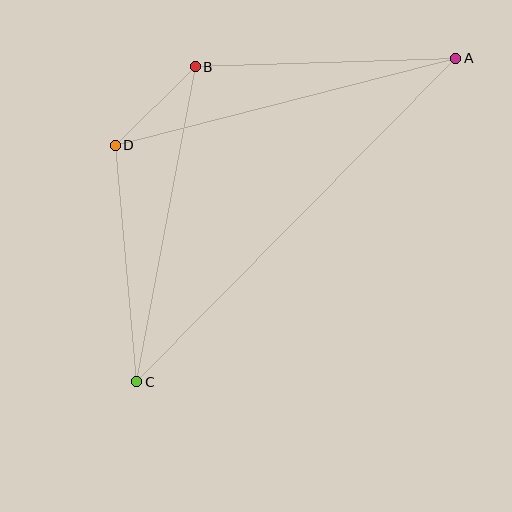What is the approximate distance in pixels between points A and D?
The distance between A and D is approximately 351 pixels.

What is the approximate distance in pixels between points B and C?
The distance between B and C is approximately 320 pixels.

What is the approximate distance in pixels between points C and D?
The distance between C and D is approximately 238 pixels.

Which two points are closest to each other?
Points B and D are closest to each other.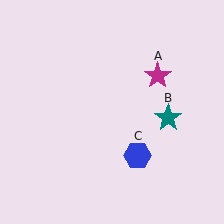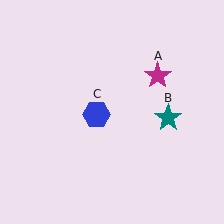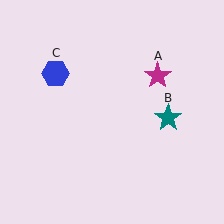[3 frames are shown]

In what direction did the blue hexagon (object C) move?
The blue hexagon (object C) moved up and to the left.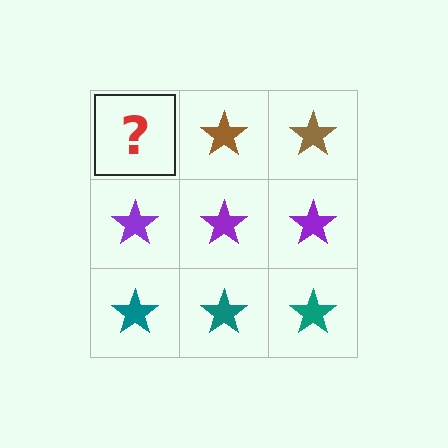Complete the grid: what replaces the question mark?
The question mark should be replaced with a brown star.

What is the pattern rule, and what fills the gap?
The rule is that each row has a consistent color. The gap should be filled with a brown star.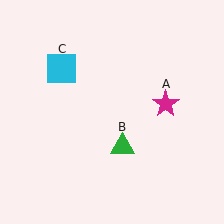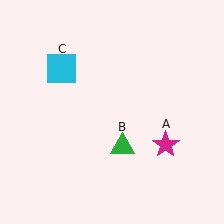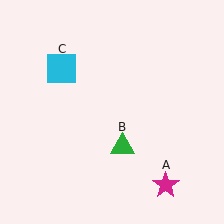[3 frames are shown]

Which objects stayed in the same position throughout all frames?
Green triangle (object B) and cyan square (object C) remained stationary.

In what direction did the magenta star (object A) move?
The magenta star (object A) moved down.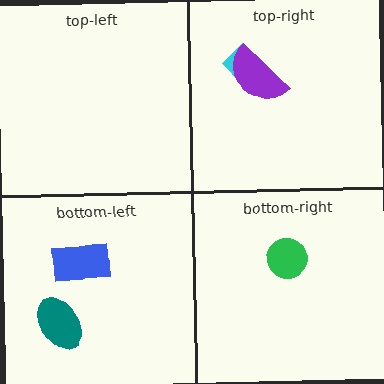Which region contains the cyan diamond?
The top-right region.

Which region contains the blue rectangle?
The bottom-left region.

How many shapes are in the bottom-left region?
2.